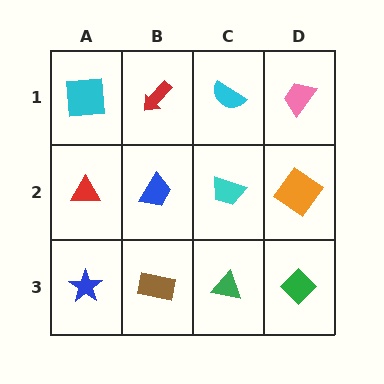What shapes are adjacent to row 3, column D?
An orange diamond (row 2, column D), a green triangle (row 3, column C).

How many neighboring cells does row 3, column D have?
2.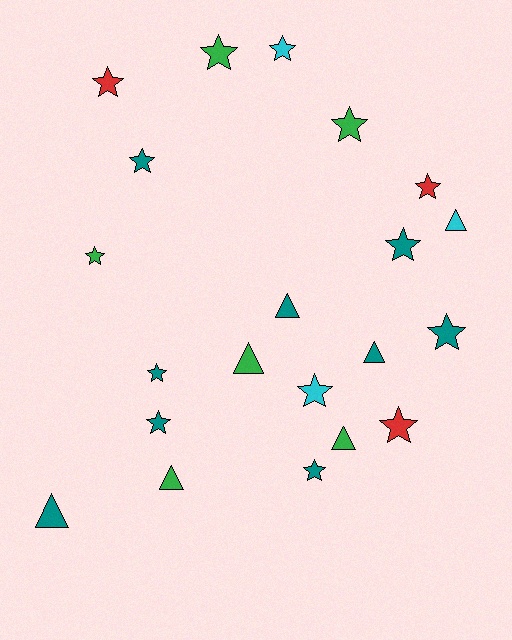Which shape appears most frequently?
Star, with 14 objects.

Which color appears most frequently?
Teal, with 9 objects.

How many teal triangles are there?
There are 3 teal triangles.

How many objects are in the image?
There are 21 objects.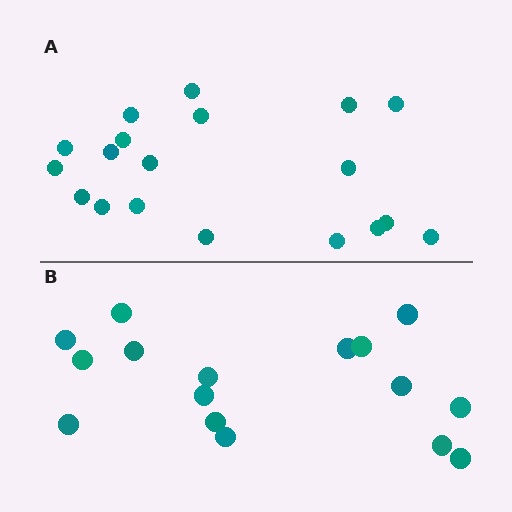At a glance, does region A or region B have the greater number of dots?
Region A (the top region) has more dots.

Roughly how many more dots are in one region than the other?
Region A has just a few more — roughly 2 or 3 more dots than region B.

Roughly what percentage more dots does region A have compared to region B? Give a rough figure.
About 20% more.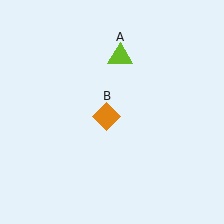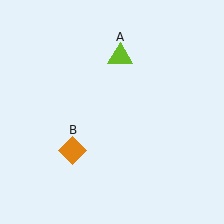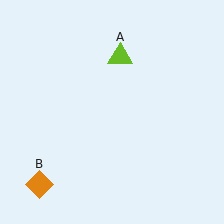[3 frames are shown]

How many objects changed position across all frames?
1 object changed position: orange diamond (object B).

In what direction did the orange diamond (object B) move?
The orange diamond (object B) moved down and to the left.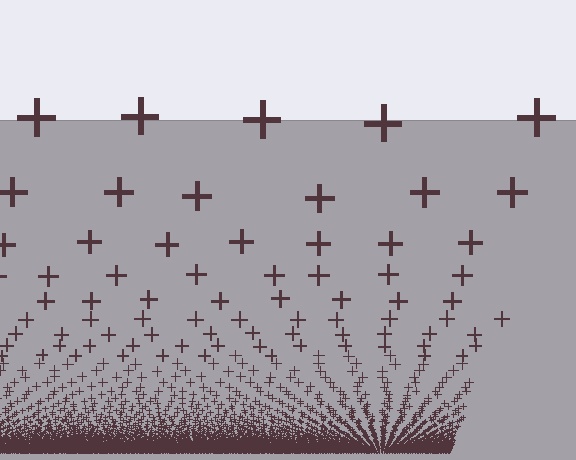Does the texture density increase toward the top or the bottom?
Density increases toward the bottom.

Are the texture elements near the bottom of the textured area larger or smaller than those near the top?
Smaller. The gradient is inverted — elements near the bottom are smaller and denser.